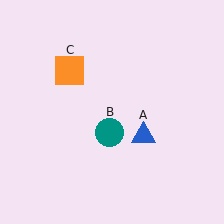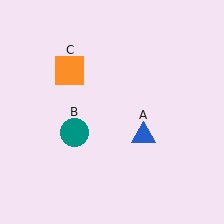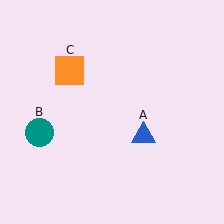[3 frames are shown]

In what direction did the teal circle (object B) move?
The teal circle (object B) moved left.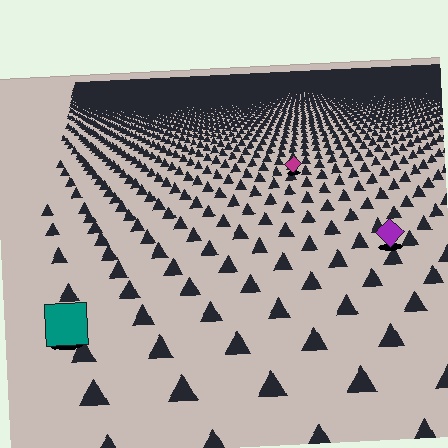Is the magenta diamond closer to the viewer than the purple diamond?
No. The purple diamond is closer — you can tell from the texture gradient: the ground texture is coarser near it.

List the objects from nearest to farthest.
From nearest to farthest: the teal square, the purple diamond, the magenta diamond.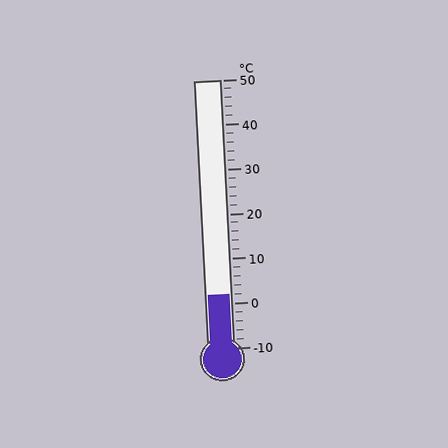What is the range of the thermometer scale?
The thermometer scale ranges from -10°C to 50°C.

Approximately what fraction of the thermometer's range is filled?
The thermometer is filled to approximately 20% of its range.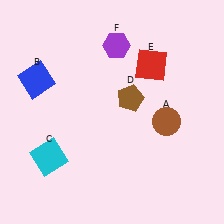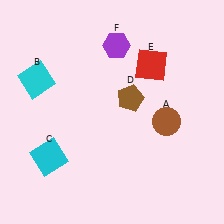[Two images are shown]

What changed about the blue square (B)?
In Image 1, B is blue. In Image 2, it changed to cyan.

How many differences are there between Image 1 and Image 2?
There is 1 difference between the two images.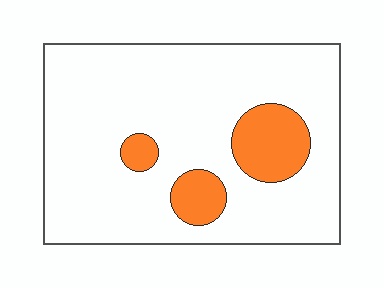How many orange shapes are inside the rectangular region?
3.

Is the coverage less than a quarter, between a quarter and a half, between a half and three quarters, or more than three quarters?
Less than a quarter.